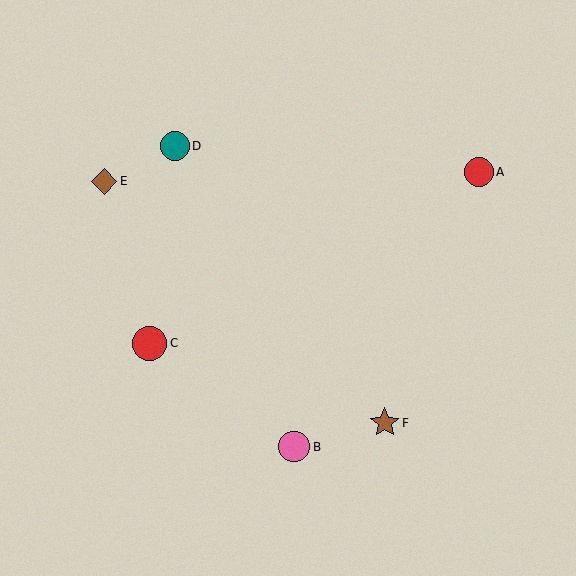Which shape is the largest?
The red circle (labeled C) is the largest.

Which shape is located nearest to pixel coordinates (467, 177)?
The red circle (labeled A) at (479, 172) is nearest to that location.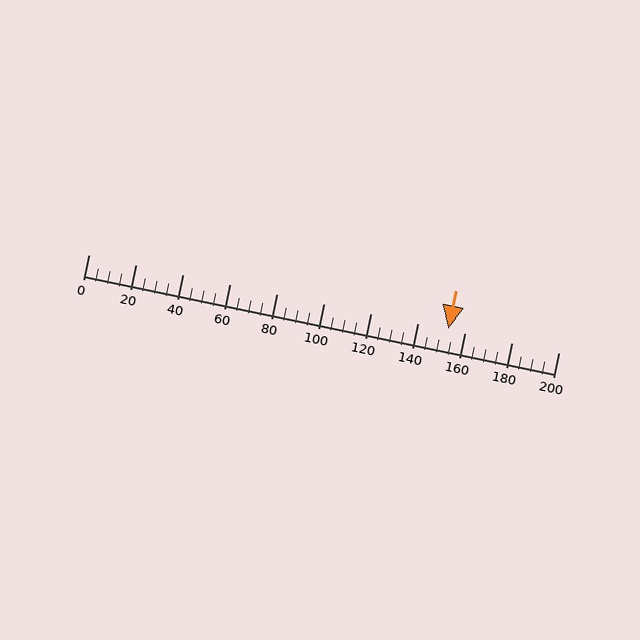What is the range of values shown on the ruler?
The ruler shows values from 0 to 200.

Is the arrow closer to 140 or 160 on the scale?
The arrow is closer to 160.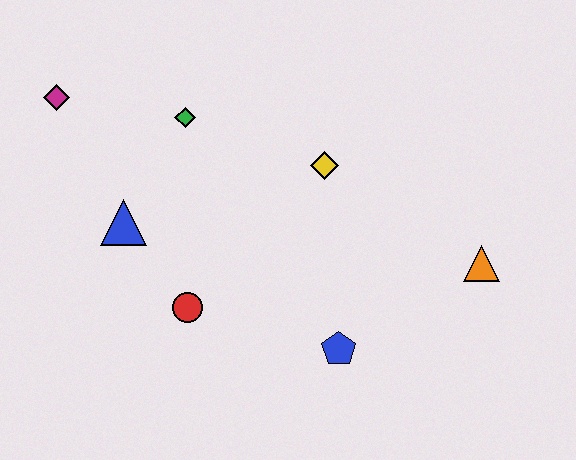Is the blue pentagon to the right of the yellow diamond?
Yes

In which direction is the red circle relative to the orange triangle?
The red circle is to the left of the orange triangle.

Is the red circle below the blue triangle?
Yes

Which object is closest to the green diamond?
The blue triangle is closest to the green diamond.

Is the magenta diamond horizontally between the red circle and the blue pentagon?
No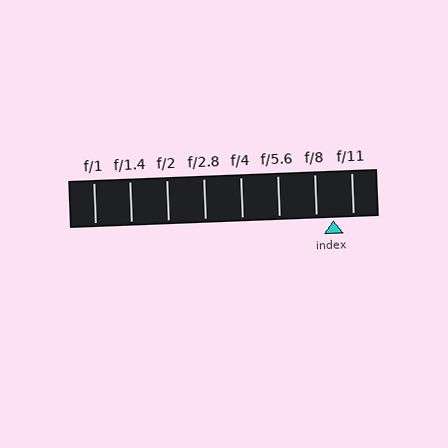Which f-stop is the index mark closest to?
The index mark is closest to f/8.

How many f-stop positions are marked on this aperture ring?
There are 8 f-stop positions marked.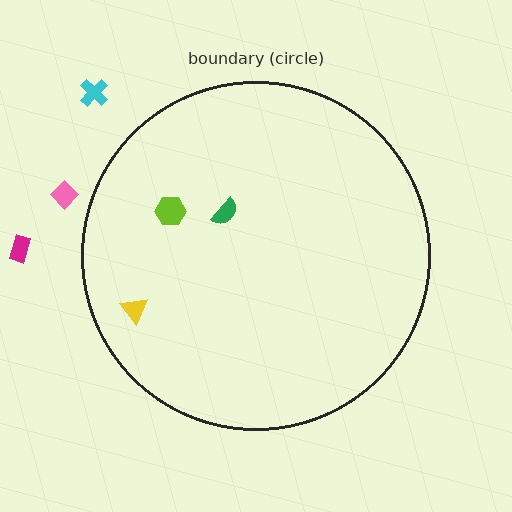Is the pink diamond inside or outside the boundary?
Outside.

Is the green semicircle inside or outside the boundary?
Inside.